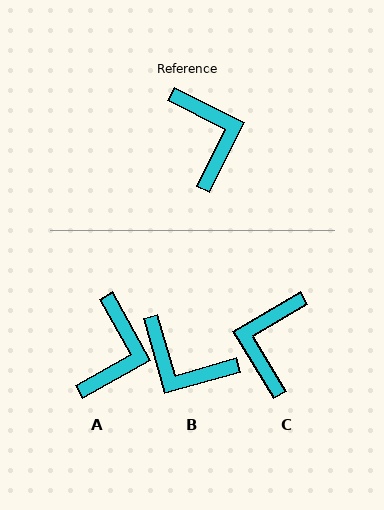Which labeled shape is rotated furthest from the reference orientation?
C, about 148 degrees away.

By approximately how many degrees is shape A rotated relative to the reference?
Approximately 34 degrees clockwise.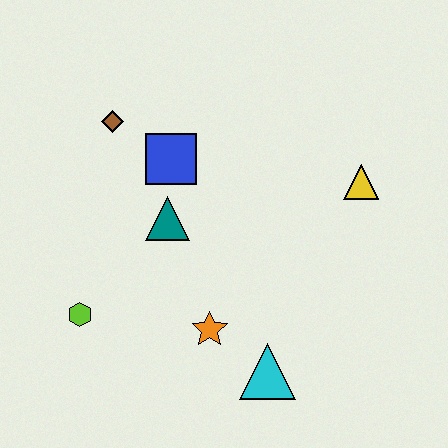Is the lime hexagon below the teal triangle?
Yes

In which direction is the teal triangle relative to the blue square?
The teal triangle is below the blue square.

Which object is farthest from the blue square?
The cyan triangle is farthest from the blue square.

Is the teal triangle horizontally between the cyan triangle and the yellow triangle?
No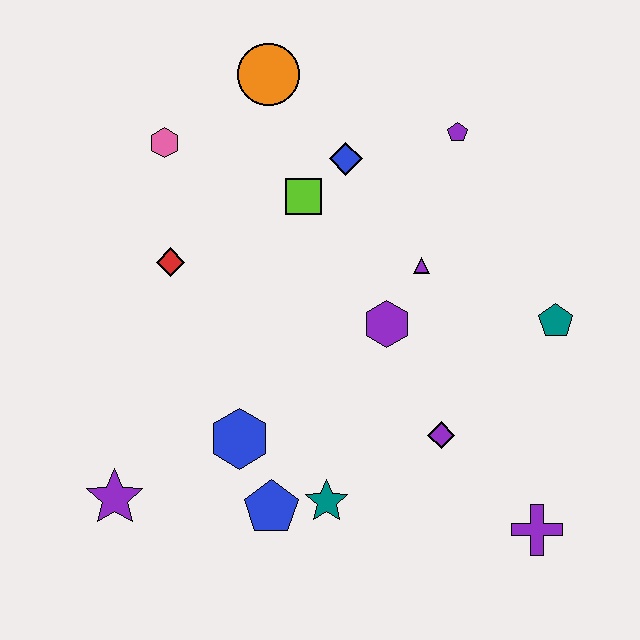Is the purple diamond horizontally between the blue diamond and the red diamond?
No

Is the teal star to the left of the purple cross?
Yes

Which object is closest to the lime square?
The blue diamond is closest to the lime square.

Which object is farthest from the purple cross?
The pink hexagon is farthest from the purple cross.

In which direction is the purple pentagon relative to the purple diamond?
The purple pentagon is above the purple diamond.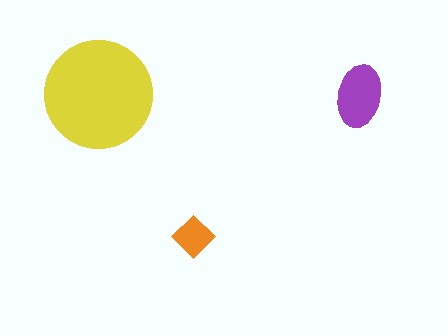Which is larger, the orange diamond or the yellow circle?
The yellow circle.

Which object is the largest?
The yellow circle.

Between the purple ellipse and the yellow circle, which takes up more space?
The yellow circle.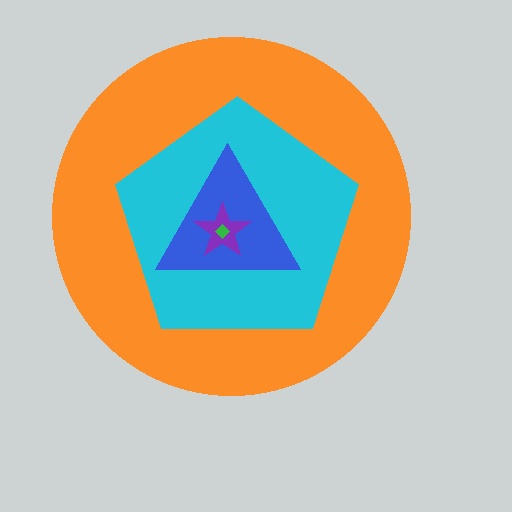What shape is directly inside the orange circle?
The cyan pentagon.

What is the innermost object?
The green diamond.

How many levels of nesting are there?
5.